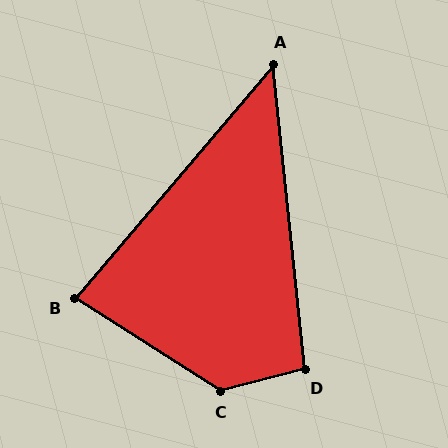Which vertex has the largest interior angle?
C, at approximately 134 degrees.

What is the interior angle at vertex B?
Approximately 82 degrees (acute).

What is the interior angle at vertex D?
Approximately 98 degrees (obtuse).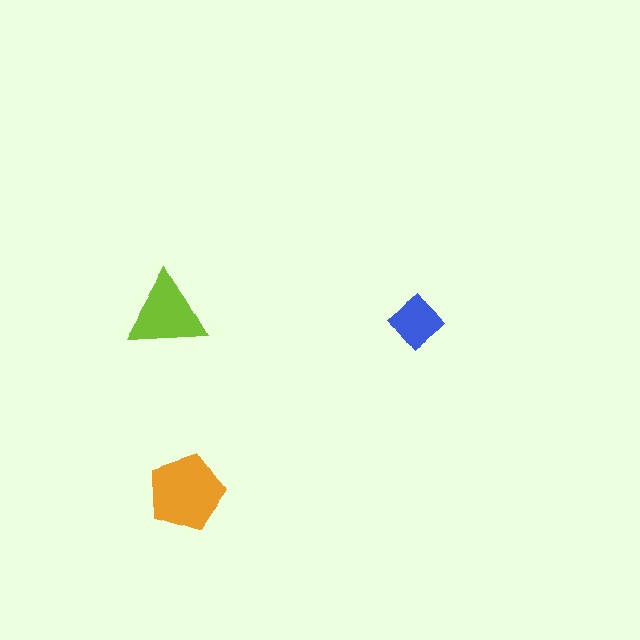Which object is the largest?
The orange pentagon.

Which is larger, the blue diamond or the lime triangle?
The lime triangle.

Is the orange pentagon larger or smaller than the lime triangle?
Larger.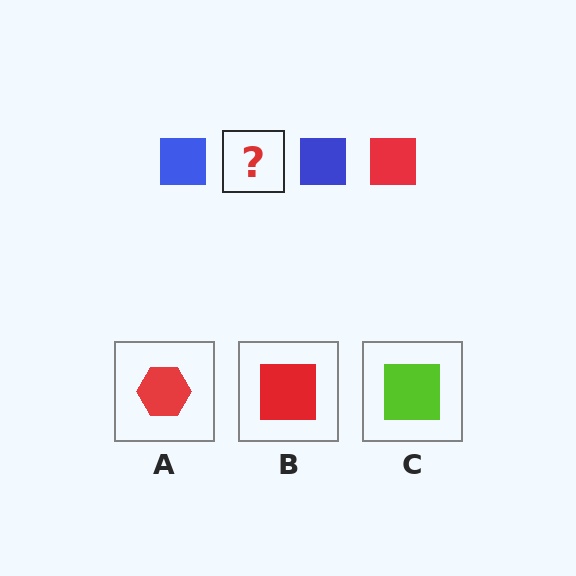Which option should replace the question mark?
Option B.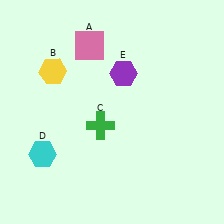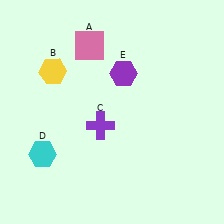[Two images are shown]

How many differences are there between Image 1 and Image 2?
There is 1 difference between the two images.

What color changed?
The cross (C) changed from green in Image 1 to purple in Image 2.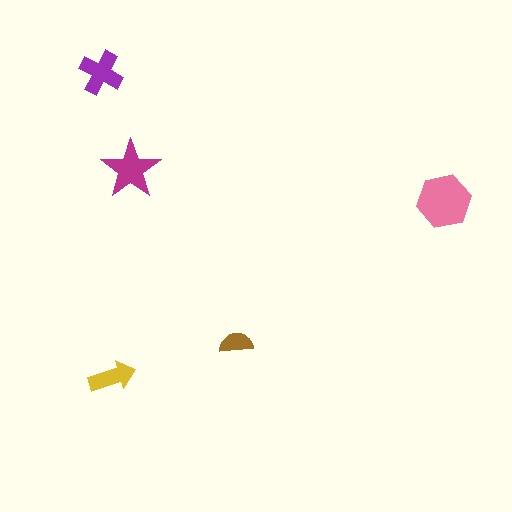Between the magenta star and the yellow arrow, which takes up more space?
The magenta star.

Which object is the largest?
The pink hexagon.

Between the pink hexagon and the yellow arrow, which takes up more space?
The pink hexagon.